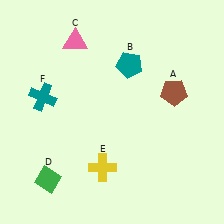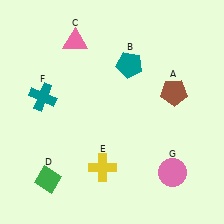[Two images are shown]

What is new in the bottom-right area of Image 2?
A pink circle (G) was added in the bottom-right area of Image 2.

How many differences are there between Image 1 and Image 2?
There is 1 difference between the two images.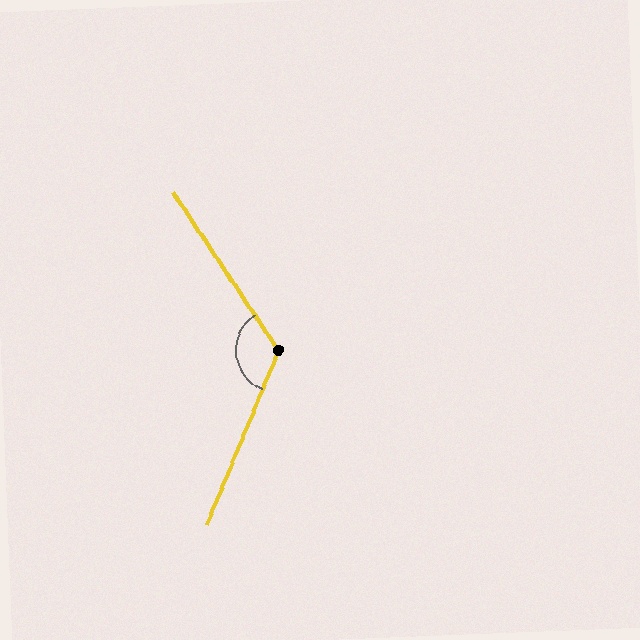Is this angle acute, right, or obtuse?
It is obtuse.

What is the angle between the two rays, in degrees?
Approximately 124 degrees.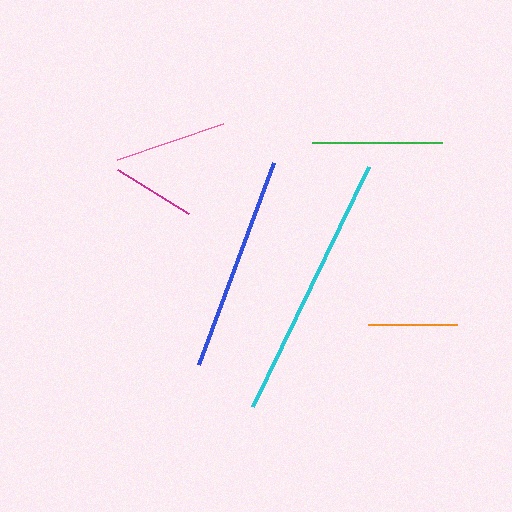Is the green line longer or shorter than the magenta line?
The green line is longer than the magenta line.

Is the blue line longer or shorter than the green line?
The blue line is longer than the green line.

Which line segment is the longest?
The cyan line is the longest at approximately 266 pixels.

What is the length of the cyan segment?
The cyan segment is approximately 266 pixels long.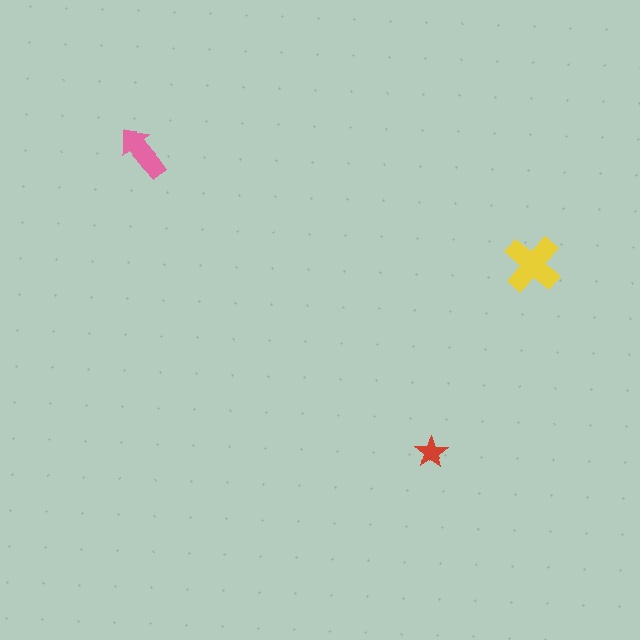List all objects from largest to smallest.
The yellow cross, the pink arrow, the red star.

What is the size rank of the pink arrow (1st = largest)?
2nd.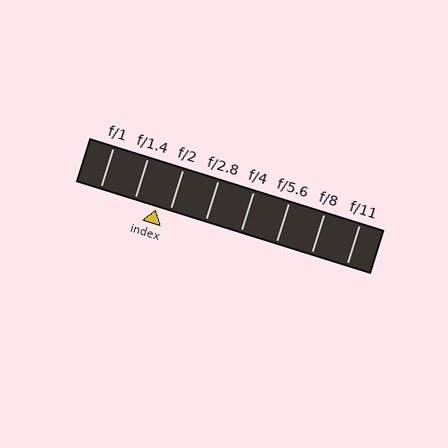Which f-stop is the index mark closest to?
The index mark is closest to f/2.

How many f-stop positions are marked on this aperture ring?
There are 8 f-stop positions marked.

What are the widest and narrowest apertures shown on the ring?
The widest aperture shown is f/1 and the narrowest is f/11.